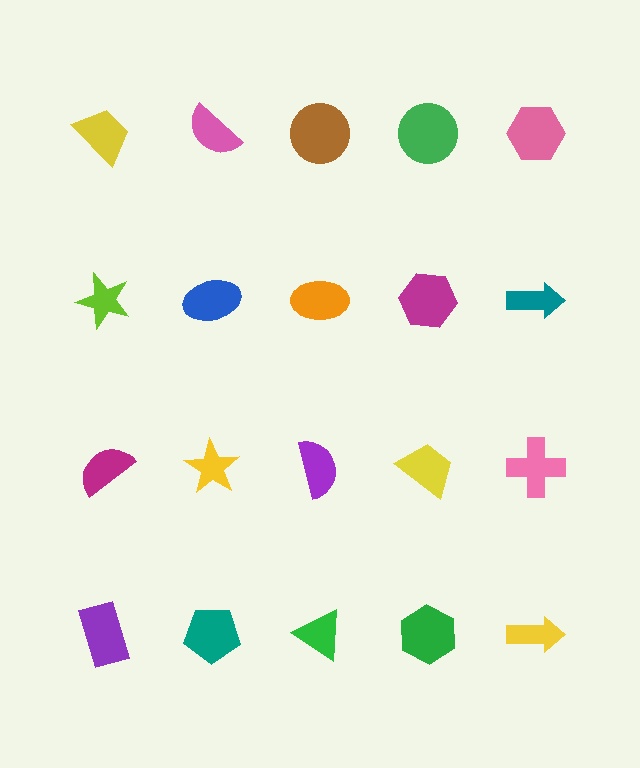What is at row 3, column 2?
A yellow star.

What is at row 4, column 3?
A green triangle.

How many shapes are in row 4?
5 shapes.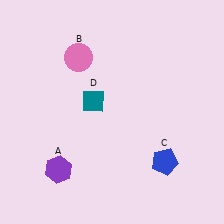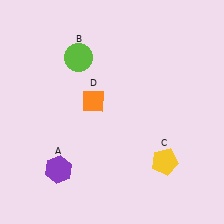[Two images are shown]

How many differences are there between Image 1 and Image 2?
There are 3 differences between the two images.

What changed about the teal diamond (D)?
In Image 1, D is teal. In Image 2, it changed to orange.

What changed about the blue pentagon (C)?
In Image 1, C is blue. In Image 2, it changed to yellow.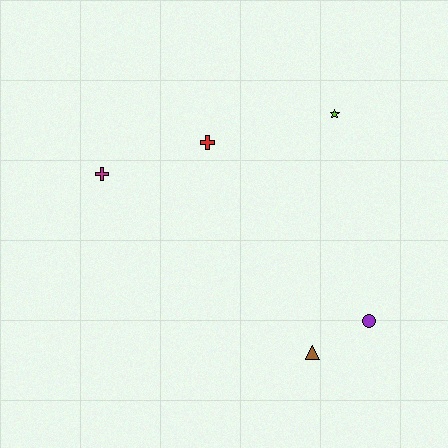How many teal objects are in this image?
There are no teal objects.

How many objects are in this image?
There are 5 objects.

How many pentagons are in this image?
There are no pentagons.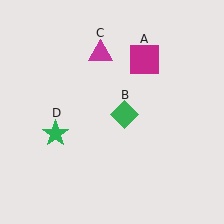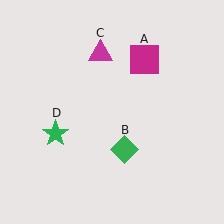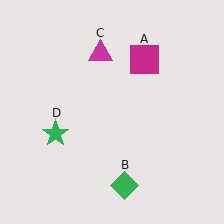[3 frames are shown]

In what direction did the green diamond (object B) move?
The green diamond (object B) moved down.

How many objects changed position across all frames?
1 object changed position: green diamond (object B).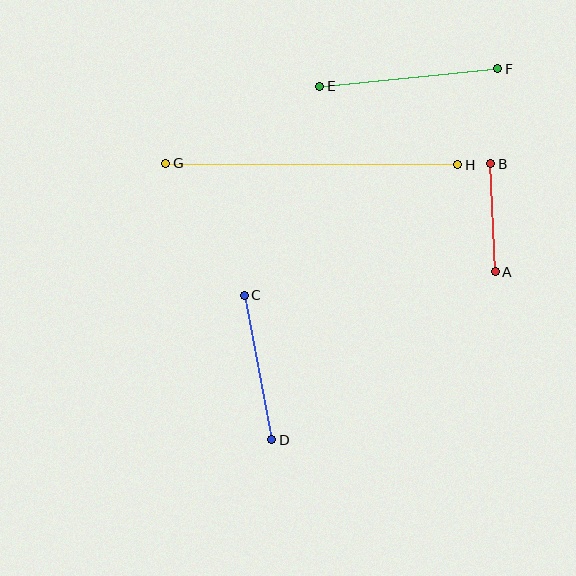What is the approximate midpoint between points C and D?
The midpoint is at approximately (258, 367) pixels.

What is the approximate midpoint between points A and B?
The midpoint is at approximately (493, 218) pixels.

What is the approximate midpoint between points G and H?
The midpoint is at approximately (312, 164) pixels.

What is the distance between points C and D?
The distance is approximately 147 pixels.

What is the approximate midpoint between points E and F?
The midpoint is at approximately (409, 78) pixels.